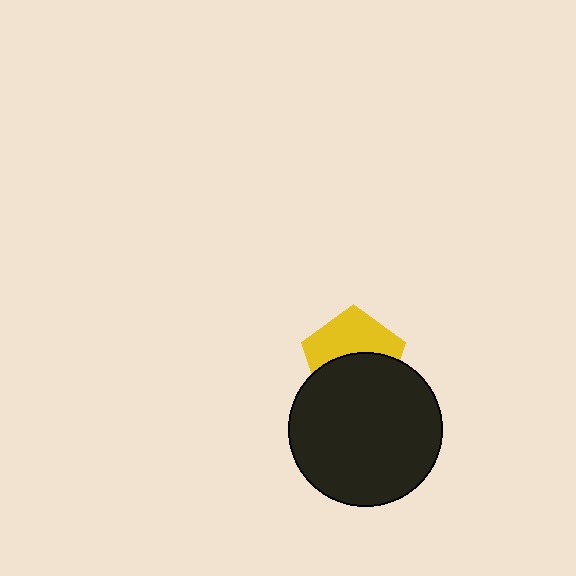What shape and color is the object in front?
The object in front is a black circle.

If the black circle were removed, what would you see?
You would see the complete yellow pentagon.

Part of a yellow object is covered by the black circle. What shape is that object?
It is a pentagon.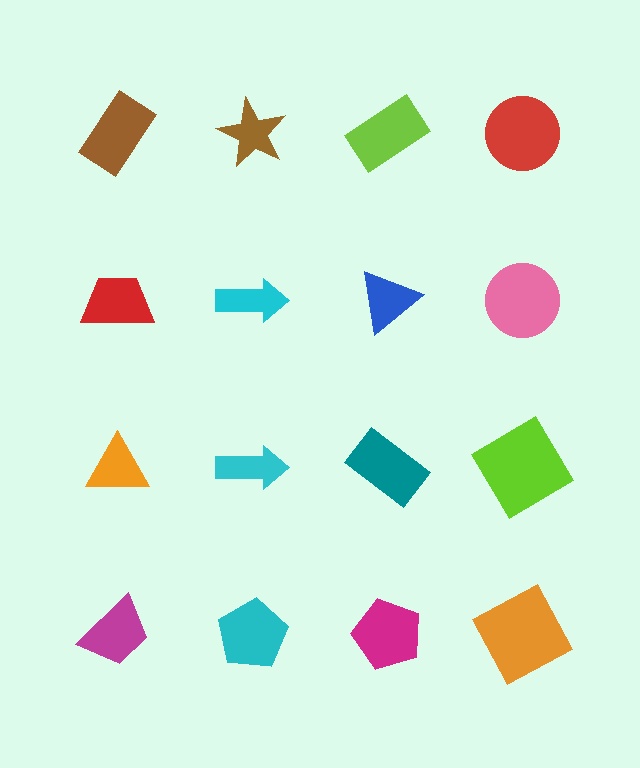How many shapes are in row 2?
4 shapes.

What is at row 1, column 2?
A brown star.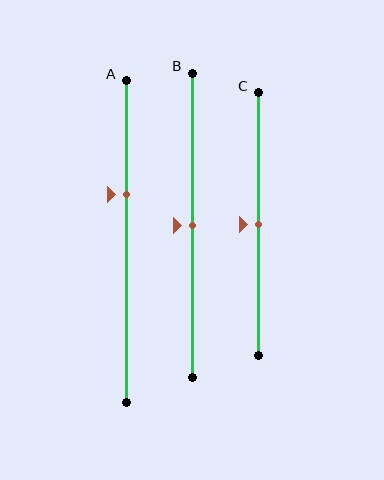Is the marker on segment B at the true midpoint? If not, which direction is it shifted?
Yes, the marker on segment B is at the true midpoint.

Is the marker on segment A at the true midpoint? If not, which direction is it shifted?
No, the marker on segment A is shifted upward by about 15% of the segment length.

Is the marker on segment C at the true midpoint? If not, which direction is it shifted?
Yes, the marker on segment C is at the true midpoint.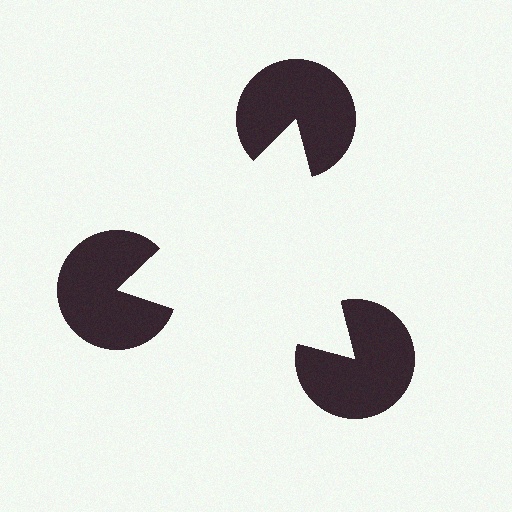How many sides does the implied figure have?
3 sides.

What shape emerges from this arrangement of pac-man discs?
An illusory triangle — its edges are inferred from the aligned wedge cuts in the pac-man discs, not physically drawn.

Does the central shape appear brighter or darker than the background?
It typically appears slightly brighter than the background, even though no actual brightness change is drawn.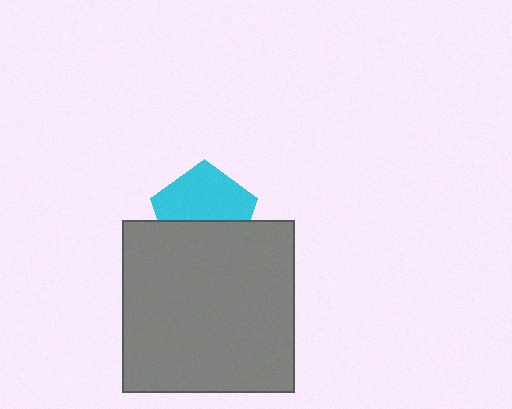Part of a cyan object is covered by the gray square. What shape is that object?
It is a pentagon.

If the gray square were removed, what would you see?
You would see the complete cyan pentagon.